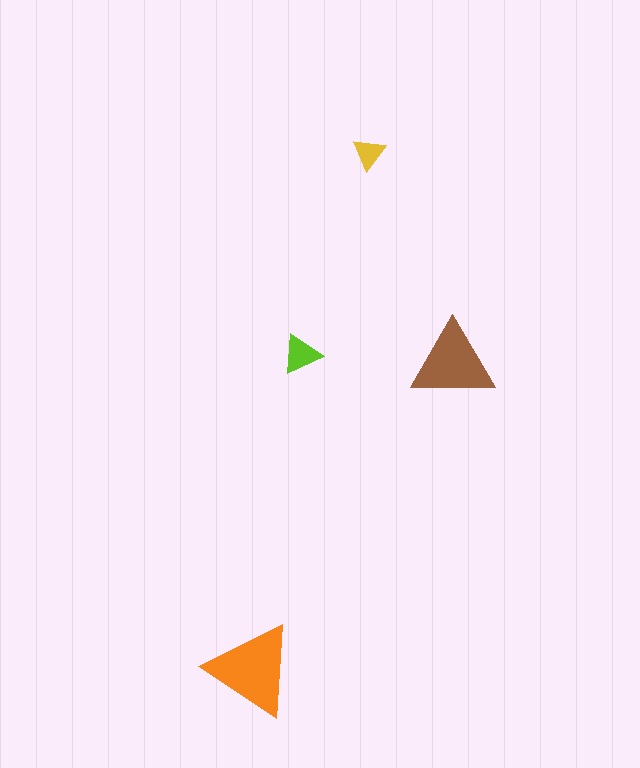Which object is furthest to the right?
The brown triangle is rightmost.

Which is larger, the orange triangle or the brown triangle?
The orange one.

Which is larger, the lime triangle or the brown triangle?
The brown one.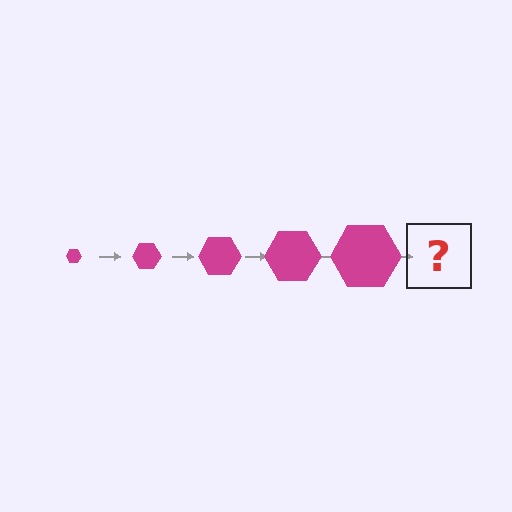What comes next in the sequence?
The next element should be a magenta hexagon, larger than the previous one.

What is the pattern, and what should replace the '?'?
The pattern is that the hexagon gets progressively larger each step. The '?' should be a magenta hexagon, larger than the previous one.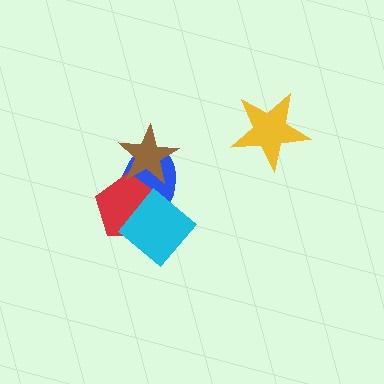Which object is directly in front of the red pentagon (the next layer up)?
The cyan diamond is directly in front of the red pentagon.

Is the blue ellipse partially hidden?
Yes, it is partially covered by another shape.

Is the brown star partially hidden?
No, no other shape covers it.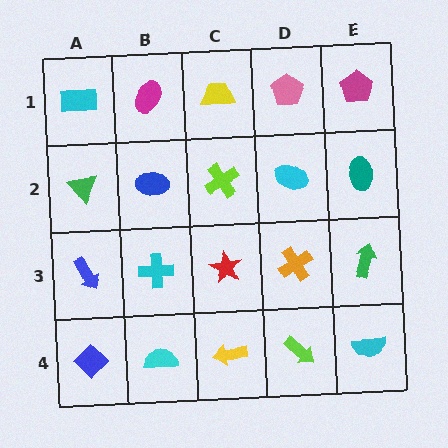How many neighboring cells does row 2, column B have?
4.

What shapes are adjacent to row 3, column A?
A green triangle (row 2, column A), a blue diamond (row 4, column A), a cyan cross (row 3, column B).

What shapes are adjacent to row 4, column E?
A green arrow (row 3, column E), a lime arrow (row 4, column D).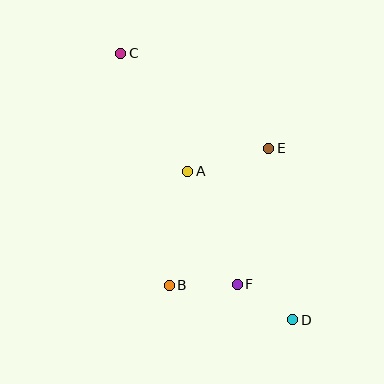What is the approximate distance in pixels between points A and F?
The distance between A and F is approximately 123 pixels.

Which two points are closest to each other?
Points D and F are closest to each other.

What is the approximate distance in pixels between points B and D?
The distance between B and D is approximately 128 pixels.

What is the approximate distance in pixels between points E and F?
The distance between E and F is approximately 140 pixels.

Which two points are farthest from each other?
Points C and D are farthest from each other.